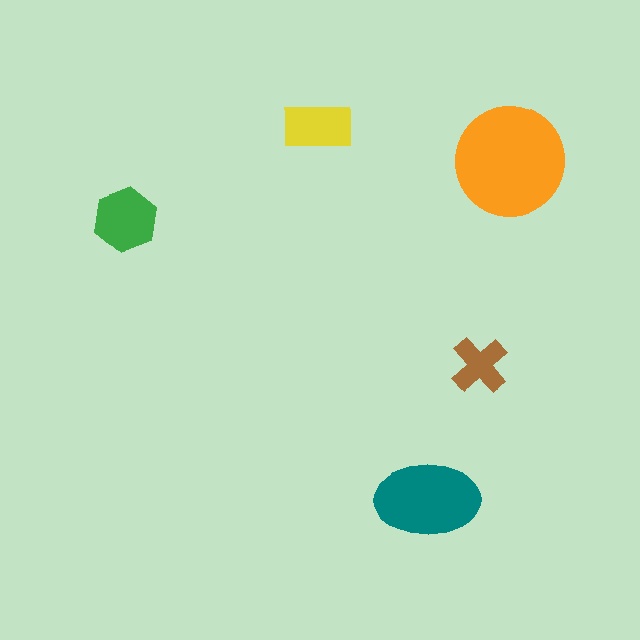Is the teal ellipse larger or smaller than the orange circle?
Smaller.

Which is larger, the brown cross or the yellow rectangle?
The yellow rectangle.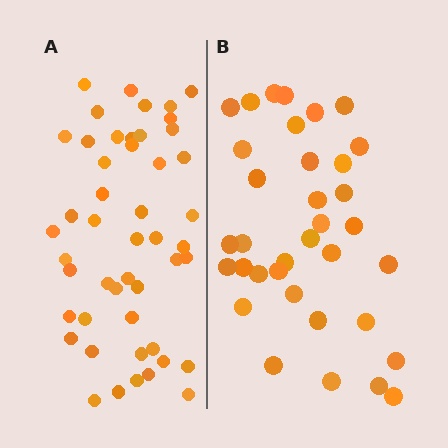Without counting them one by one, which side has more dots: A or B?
Region A (the left region) has more dots.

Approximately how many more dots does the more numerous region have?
Region A has approximately 15 more dots than region B.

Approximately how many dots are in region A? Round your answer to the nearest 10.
About 50 dots. (The exact count is 48, which rounds to 50.)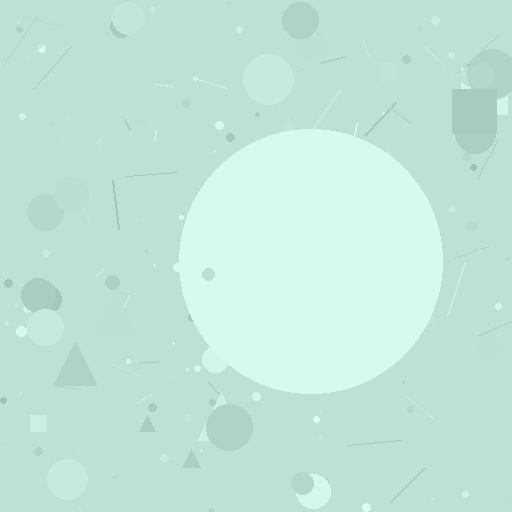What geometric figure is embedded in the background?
A circle is embedded in the background.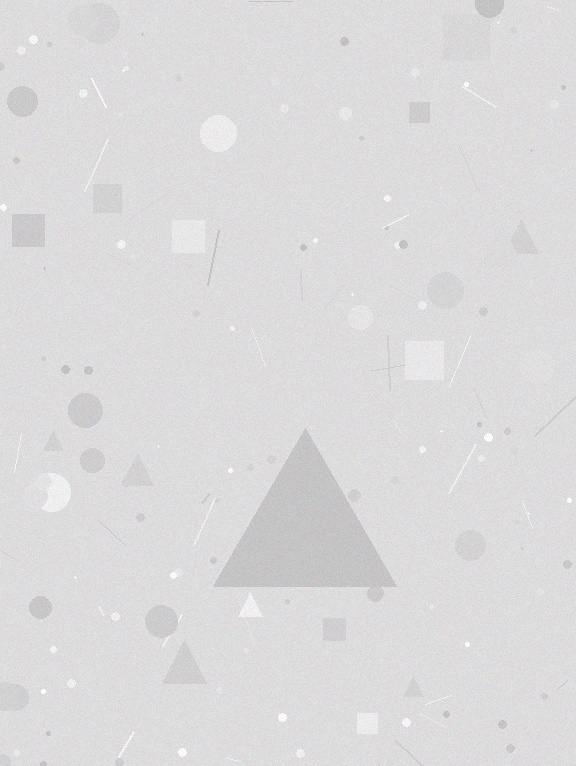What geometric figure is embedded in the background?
A triangle is embedded in the background.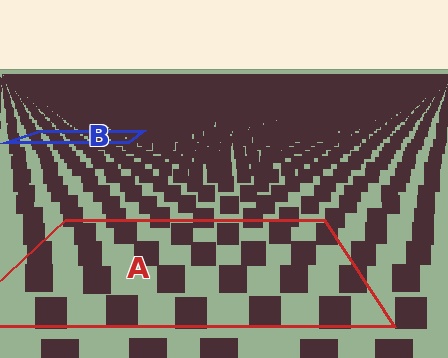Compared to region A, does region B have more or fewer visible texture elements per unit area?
Region B has more texture elements per unit area — they are packed more densely because it is farther away.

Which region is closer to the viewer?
Region A is closer. The texture elements there are larger and more spread out.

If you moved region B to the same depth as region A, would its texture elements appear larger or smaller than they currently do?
They would appear larger. At a closer depth, the same texture elements are projected at a bigger on-screen size.